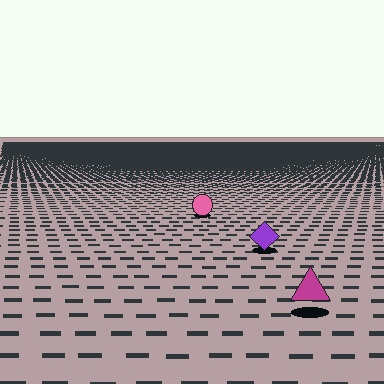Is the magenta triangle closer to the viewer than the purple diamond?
Yes. The magenta triangle is closer — you can tell from the texture gradient: the ground texture is coarser near it.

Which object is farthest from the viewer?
The pink circle is farthest from the viewer. It appears smaller and the ground texture around it is denser.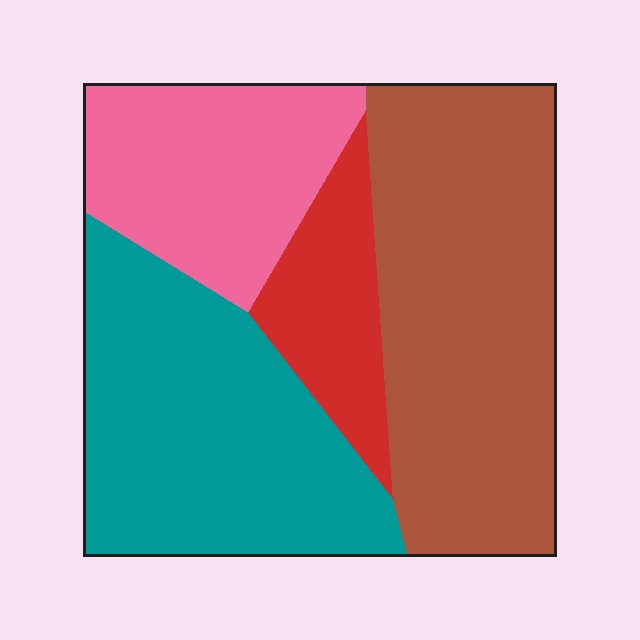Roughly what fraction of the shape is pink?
Pink covers roughly 20% of the shape.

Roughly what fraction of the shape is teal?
Teal takes up between a quarter and a half of the shape.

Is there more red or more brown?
Brown.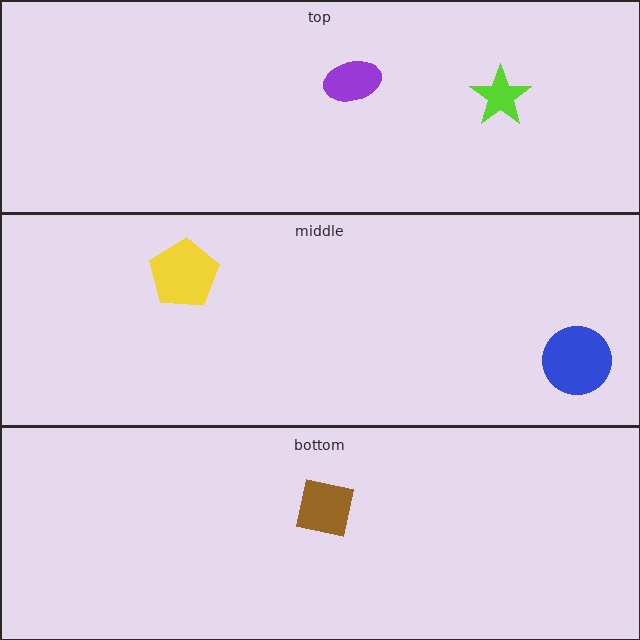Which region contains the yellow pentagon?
The middle region.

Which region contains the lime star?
The top region.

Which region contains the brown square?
The bottom region.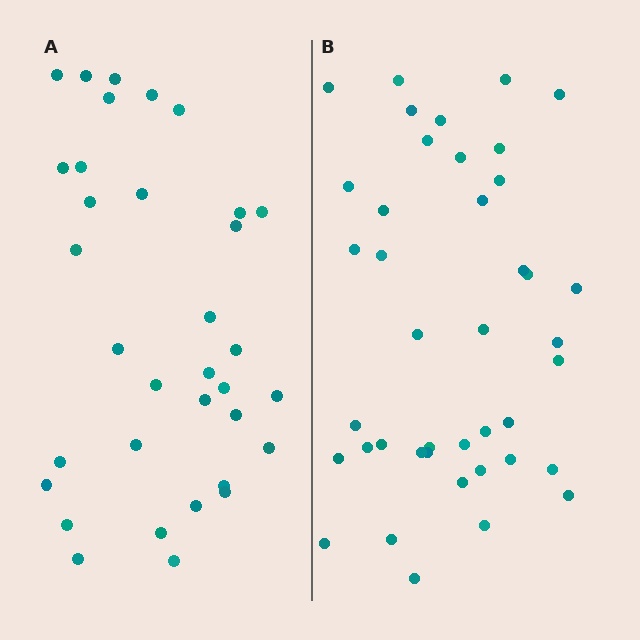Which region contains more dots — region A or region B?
Region B (the right region) has more dots.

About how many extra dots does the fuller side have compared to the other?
Region B has roughly 8 or so more dots than region A.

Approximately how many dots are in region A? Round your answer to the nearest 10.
About 30 dots. (The exact count is 34, which rounds to 30.)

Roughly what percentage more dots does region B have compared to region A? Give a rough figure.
About 20% more.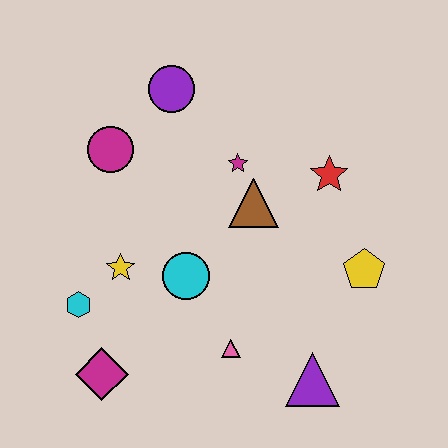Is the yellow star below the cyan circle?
No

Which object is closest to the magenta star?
The brown triangle is closest to the magenta star.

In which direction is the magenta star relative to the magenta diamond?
The magenta star is above the magenta diamond.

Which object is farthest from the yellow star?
The yellow pentagon is farthest from the yellow star.